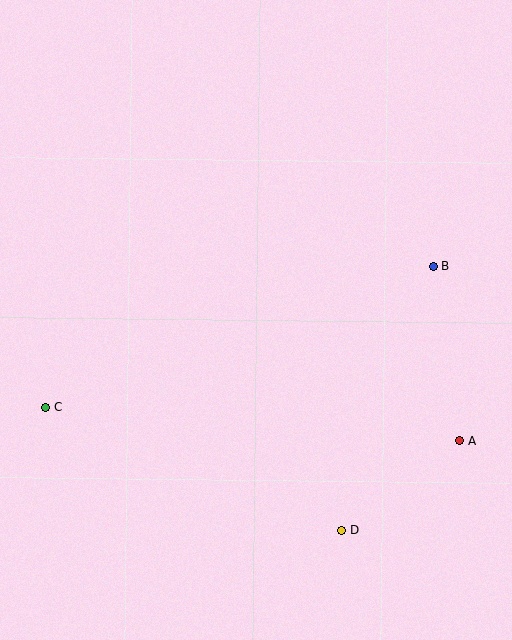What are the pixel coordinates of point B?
Point B is at (433, 266).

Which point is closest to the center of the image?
Point B at (433, 266) is closest to the center.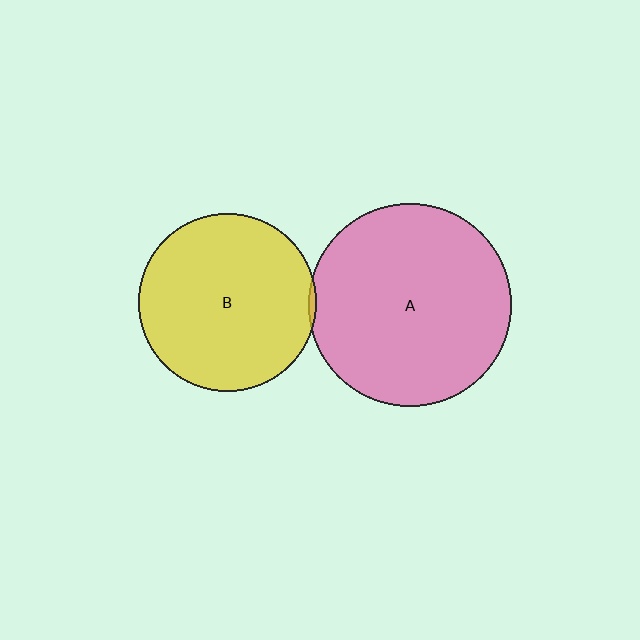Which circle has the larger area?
Circle A (pink).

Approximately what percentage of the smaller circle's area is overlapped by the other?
Approximately 5%.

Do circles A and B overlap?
Yes.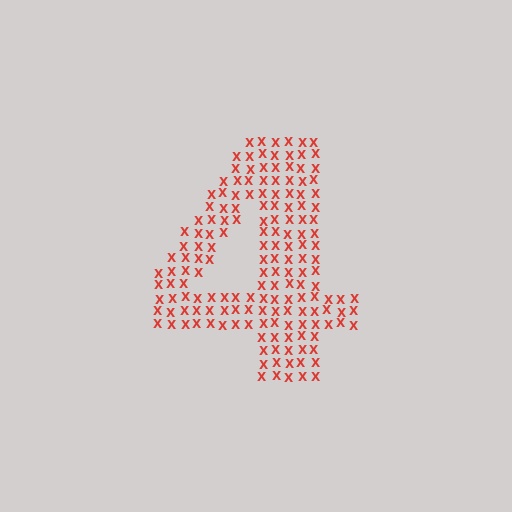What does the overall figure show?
The overall figure shows the digit 4.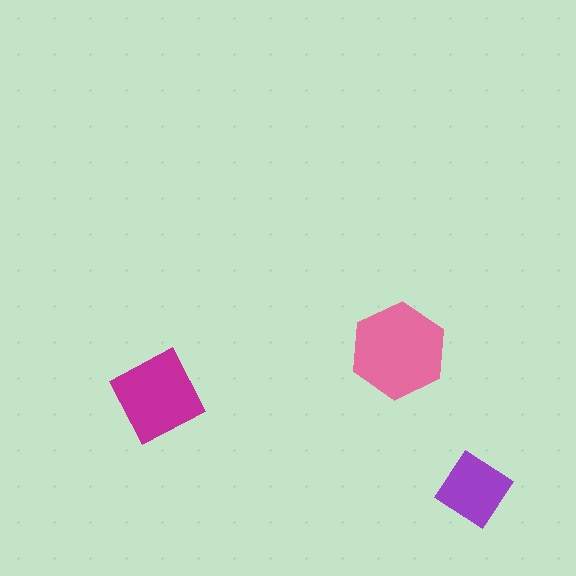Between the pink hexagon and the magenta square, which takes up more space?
The pink hexagon.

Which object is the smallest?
The purple diamond.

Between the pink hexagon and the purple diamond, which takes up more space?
The pink hexagon.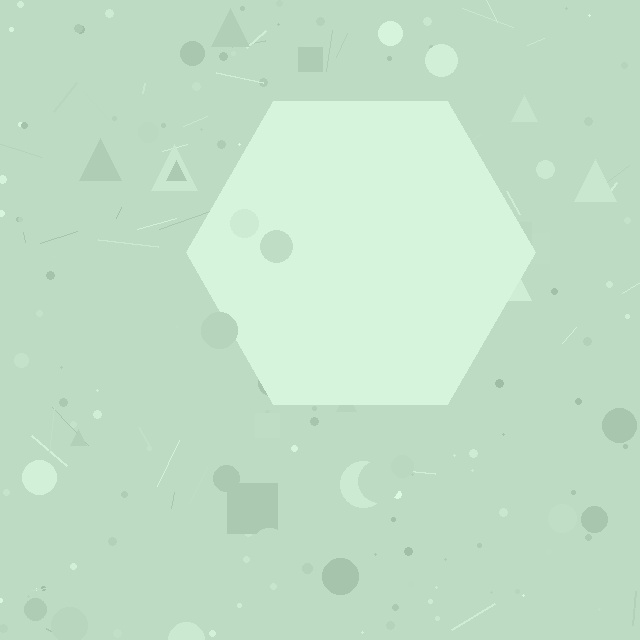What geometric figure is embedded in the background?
A hexagon is embedded in the background.